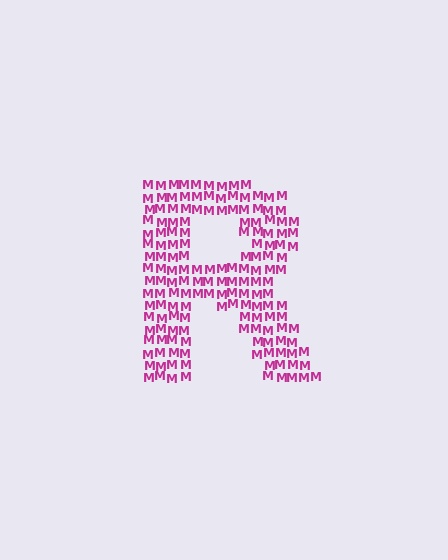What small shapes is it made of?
It is made of small letter M's.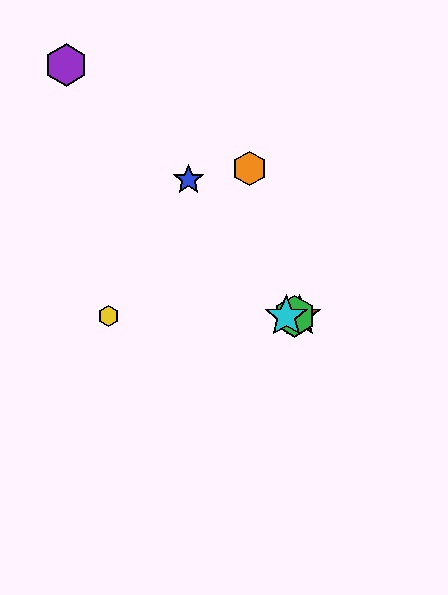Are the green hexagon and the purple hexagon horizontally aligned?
No, the green hexagon is at y≈316 and the purple hexagon is at y≈65.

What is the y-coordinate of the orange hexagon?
The orange hexagon is at y≈168.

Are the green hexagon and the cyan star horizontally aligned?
Yes, both are at y≈316.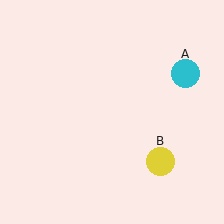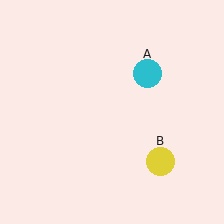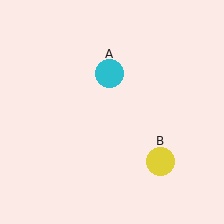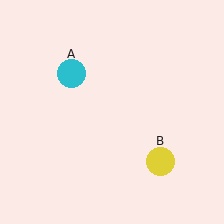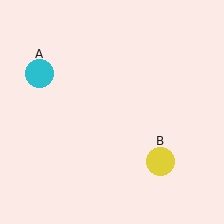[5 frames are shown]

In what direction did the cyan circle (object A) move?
The cyan circle (object A) moved left.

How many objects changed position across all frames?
1 object changed position: cyan circle (object A).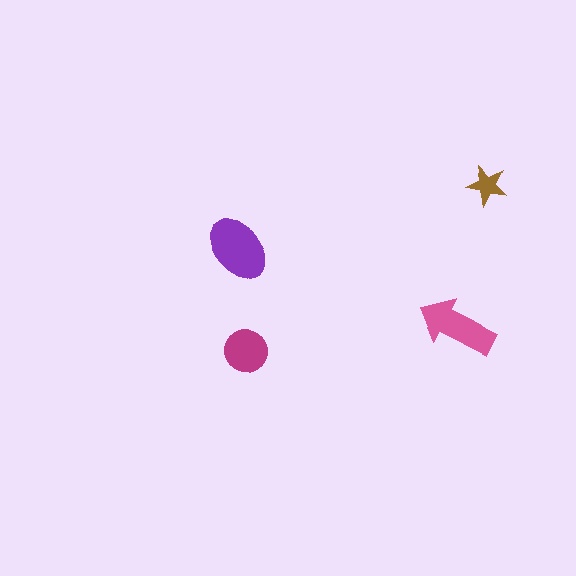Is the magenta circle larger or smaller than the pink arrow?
Smaller.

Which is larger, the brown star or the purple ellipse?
The purple ellipse.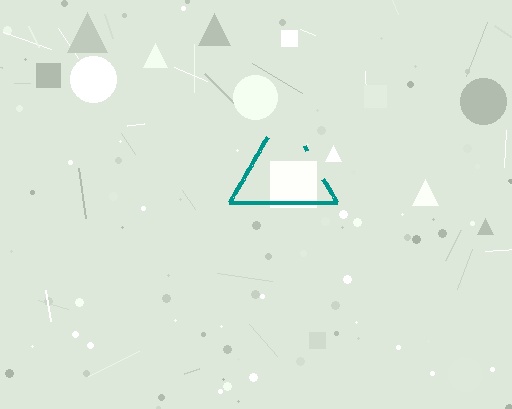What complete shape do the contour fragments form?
The contour fragments form a triangle.